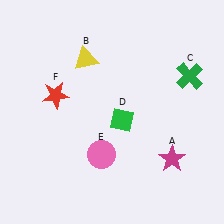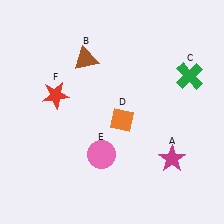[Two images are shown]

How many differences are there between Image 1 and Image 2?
There are 2 differences between the two images.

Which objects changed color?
B changed from yellow to brown. D changed from green to orange.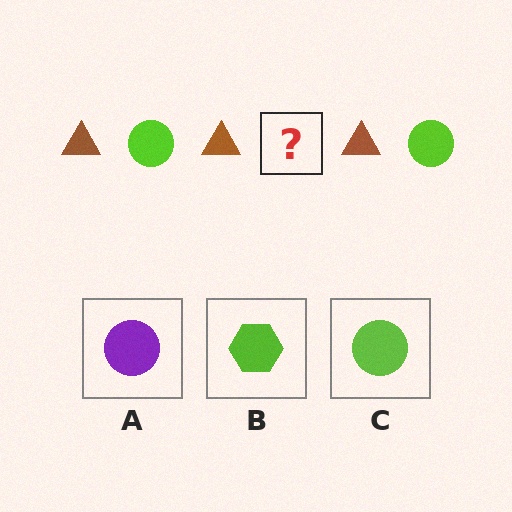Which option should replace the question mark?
Option C.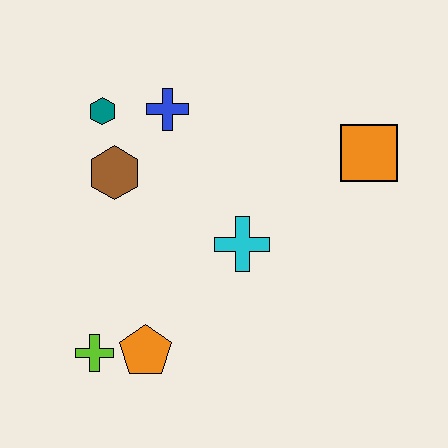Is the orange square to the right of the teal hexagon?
Yes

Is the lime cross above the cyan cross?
No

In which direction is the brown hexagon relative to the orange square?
The brown hexagon is to the left of the orange square.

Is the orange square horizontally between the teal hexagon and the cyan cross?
No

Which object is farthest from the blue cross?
The lime cross is farthest from the blue cross.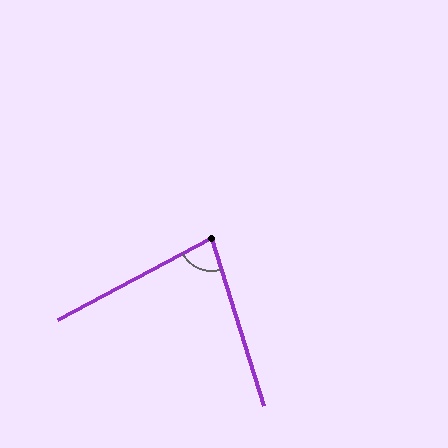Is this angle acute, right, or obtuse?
It is acute.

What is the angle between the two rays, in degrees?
Approximately 79 degrees.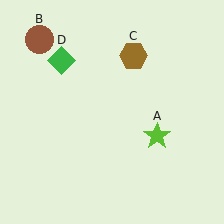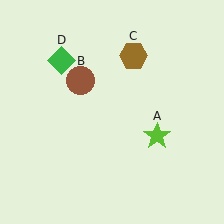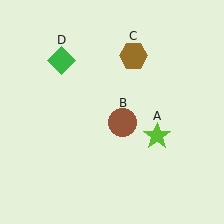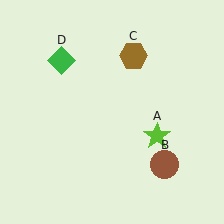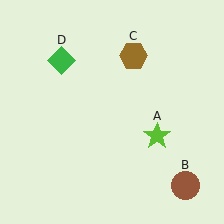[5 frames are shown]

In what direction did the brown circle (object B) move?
The brown circle (object B) moved down and to the right.